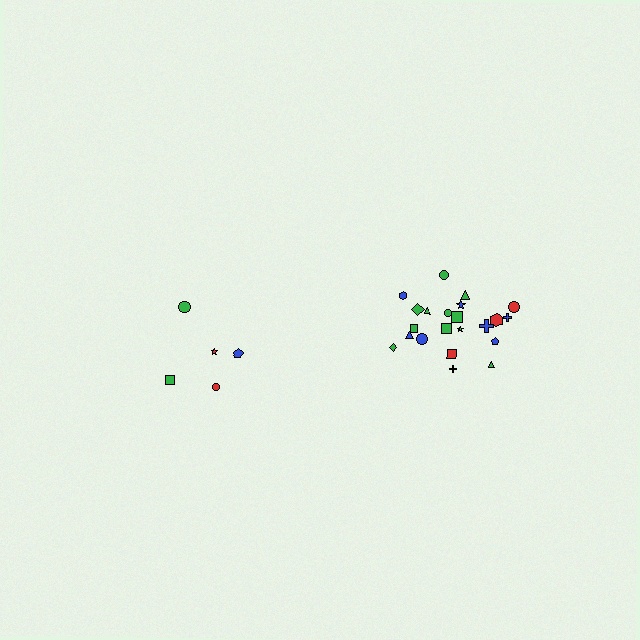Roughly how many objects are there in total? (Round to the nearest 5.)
Roughly 25 objects in total.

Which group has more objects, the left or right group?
The right group.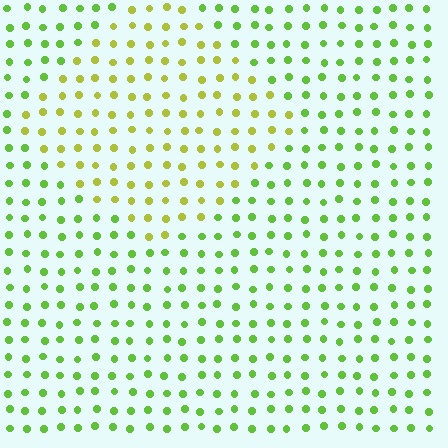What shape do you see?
I see a diamond.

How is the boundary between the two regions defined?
The boundary is defined purely by a slight shift in hue (about 34 degrees). Spacing, size, and orientation are identical on both sides.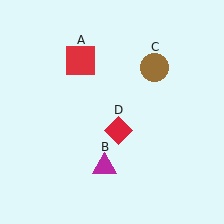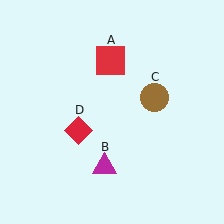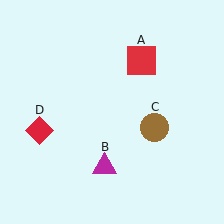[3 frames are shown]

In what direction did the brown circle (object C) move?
The brown circle (object C) moved down.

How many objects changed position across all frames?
3 objects changed position: red square (object A), brown circle (object C), red diamond (object D).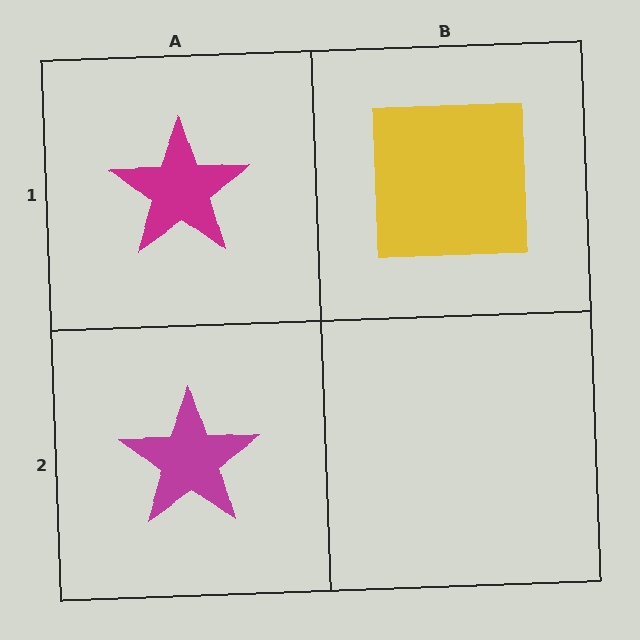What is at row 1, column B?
A yellow square.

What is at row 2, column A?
A magenta star.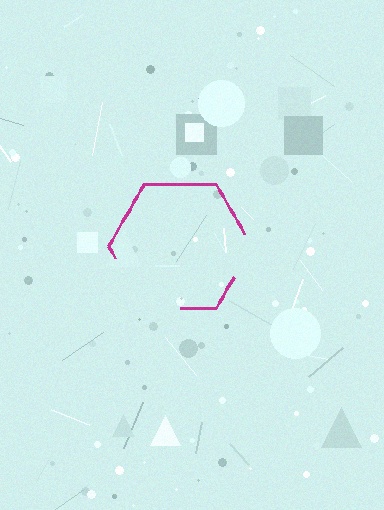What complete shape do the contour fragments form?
The contour fragments form a hexagon.